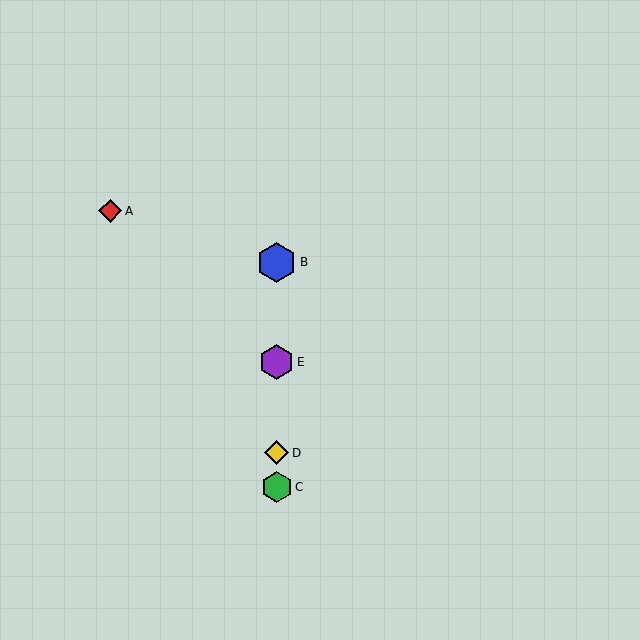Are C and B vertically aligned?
Yes, both are at x≈277.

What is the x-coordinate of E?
Object E is at x≈277.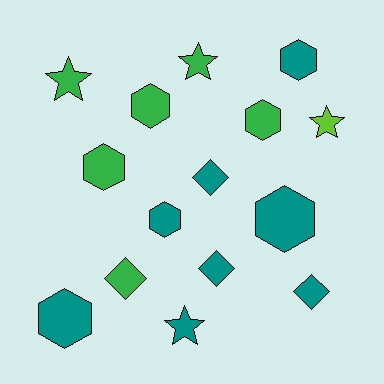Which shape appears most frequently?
Hexagon, with 7 objects.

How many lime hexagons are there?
There are no lime hexagons.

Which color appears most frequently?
Teal, with 8 objects.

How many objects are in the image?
There are 15 objects.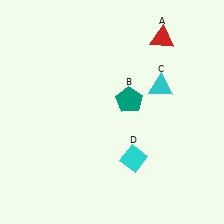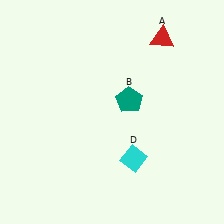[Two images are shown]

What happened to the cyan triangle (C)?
The cyan triangle (C) was removed in Image 2. It was in the top-right area of Image 1.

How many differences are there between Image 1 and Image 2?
There is 1 difference between the two images.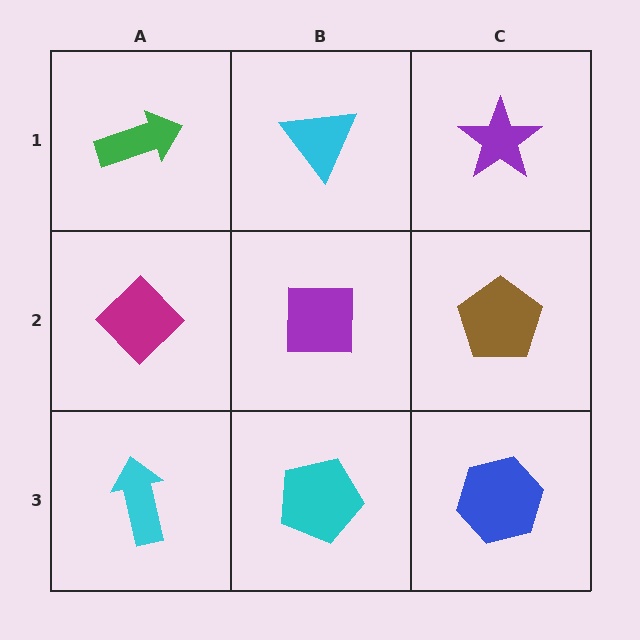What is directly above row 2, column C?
A purple star.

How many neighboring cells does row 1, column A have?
2.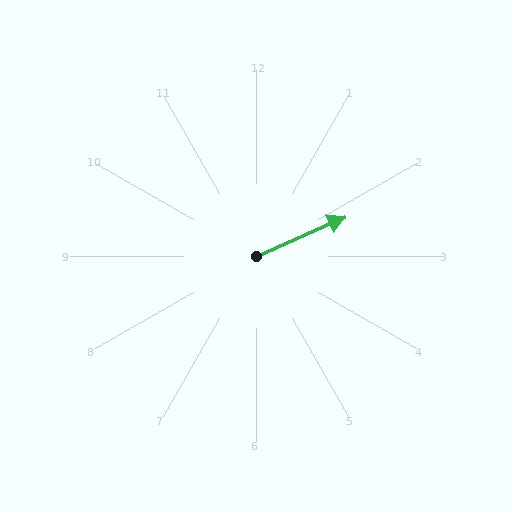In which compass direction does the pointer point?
Northeast.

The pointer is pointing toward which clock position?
Roughly 2 o'clock.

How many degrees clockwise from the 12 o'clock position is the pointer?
Approximately 66 degrees.